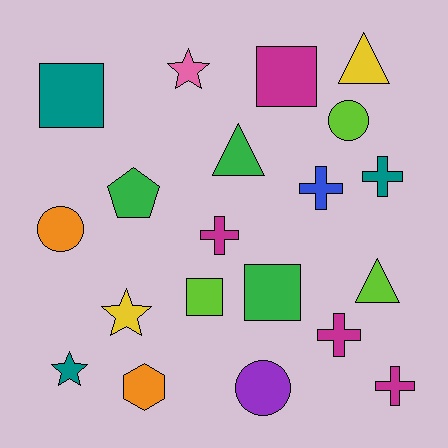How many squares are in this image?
There are 4 squares.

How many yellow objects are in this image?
There are 2 yellow objects.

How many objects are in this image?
There are 20 objects.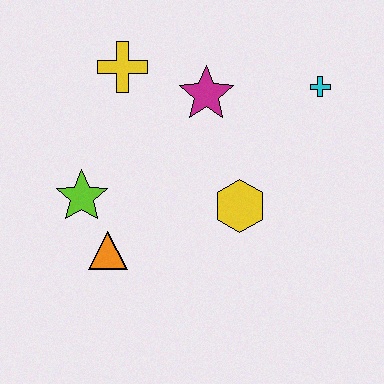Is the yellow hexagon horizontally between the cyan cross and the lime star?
Yes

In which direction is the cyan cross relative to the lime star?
The cyan cross is to the right of the lime star.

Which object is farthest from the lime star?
The cyan cross is farthest from the lime star.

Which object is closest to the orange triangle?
The lime star is closest to the orange triangle.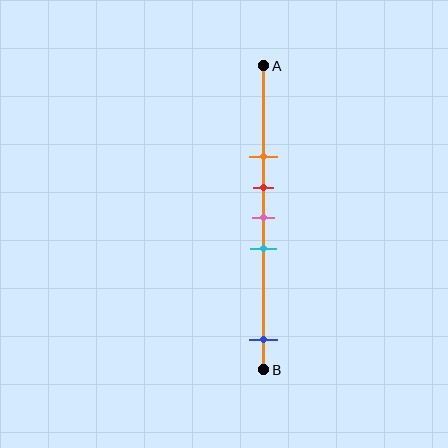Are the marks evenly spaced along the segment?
No, the marks are not evenly spaced.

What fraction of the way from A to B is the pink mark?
The pink mark is approximately 50% (0.5) of the way from A to B.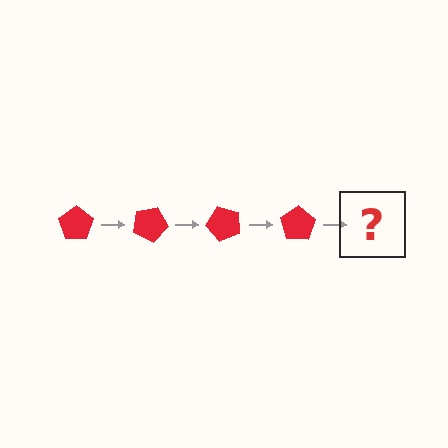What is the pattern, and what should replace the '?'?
The pattern is that the pentagon rotates 25 degrees each step. The '?' should be a red pentagon rotated 100 degrees.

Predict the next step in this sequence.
The next step is a red pentagon rotated 100 degrees.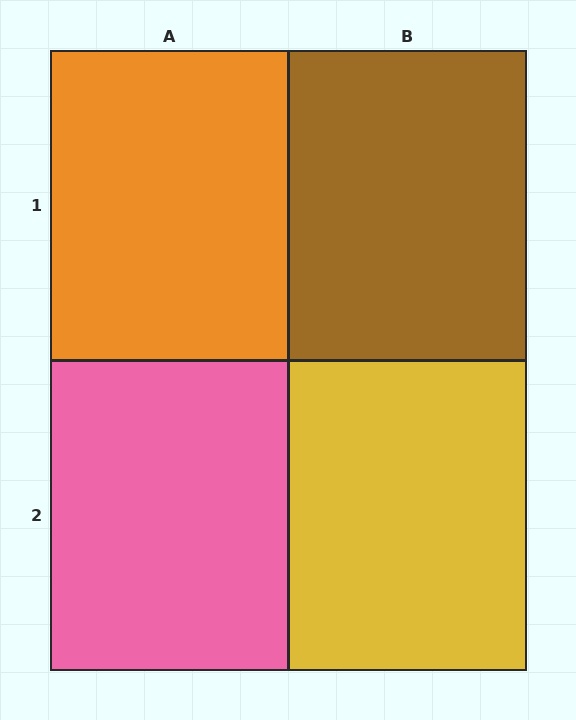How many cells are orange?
1 cell is orange.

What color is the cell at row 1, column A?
Orange.